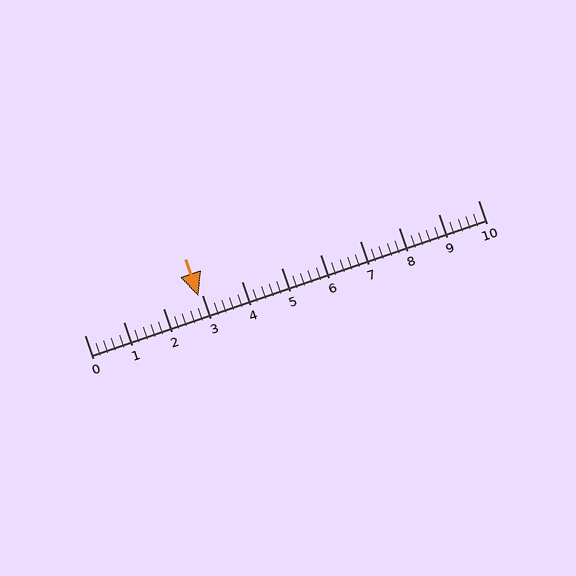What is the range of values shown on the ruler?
The ruler shows values from 0 to 10.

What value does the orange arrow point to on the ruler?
The orange arrow points to approximately 2.9.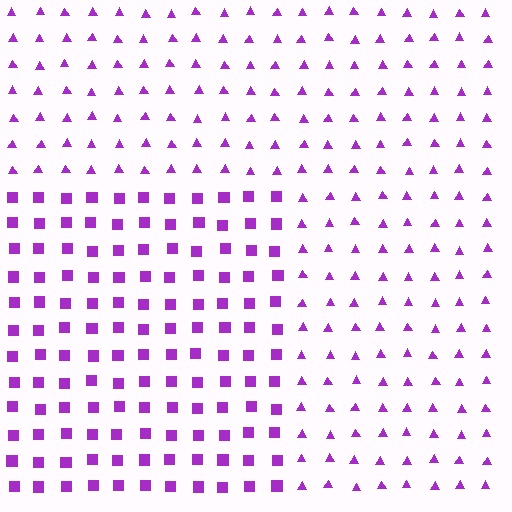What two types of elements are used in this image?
The image uses squares inside the rectangle region and triangles outside it.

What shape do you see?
I see a rectangle.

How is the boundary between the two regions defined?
The boundary is defined by a change in element shape: squares inside vs. triangles outside. All elements share the same color and spacing.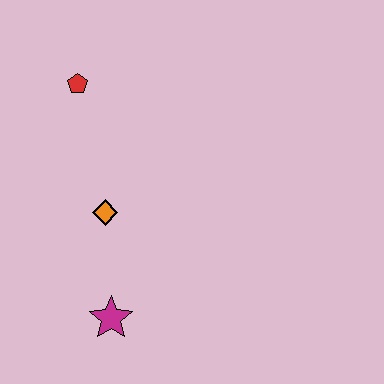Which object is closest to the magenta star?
The orange diamond is closest to the magenta star.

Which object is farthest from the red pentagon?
The magenta star is farthest from the red pentagon.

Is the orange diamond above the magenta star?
Yes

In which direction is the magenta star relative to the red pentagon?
The magenta star is below the red pentagon.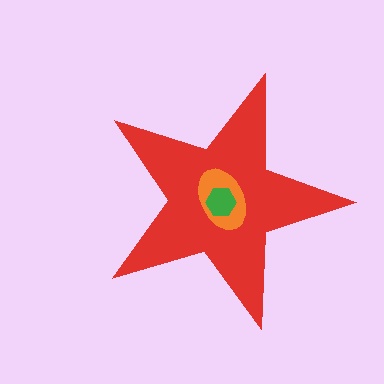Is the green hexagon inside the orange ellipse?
Yes.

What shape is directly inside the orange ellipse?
The green hexagon.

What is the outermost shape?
The red star.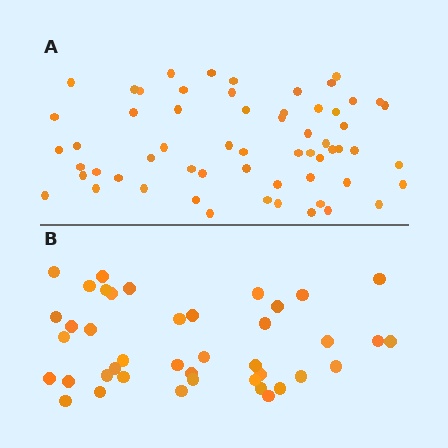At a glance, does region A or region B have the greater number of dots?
Region A (the top region) has more dots.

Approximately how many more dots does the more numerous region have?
Region A has approximately 20 more dots than region B.